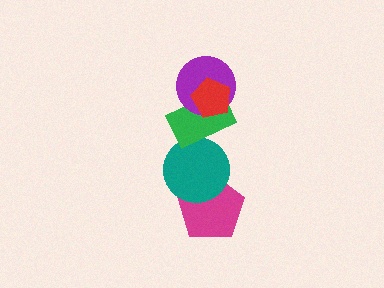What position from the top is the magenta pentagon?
The magenta pentagon is 5th from the top.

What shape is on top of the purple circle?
The red pentagon is on top of the purple circle.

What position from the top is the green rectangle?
The green rectangle is 3rd from the top.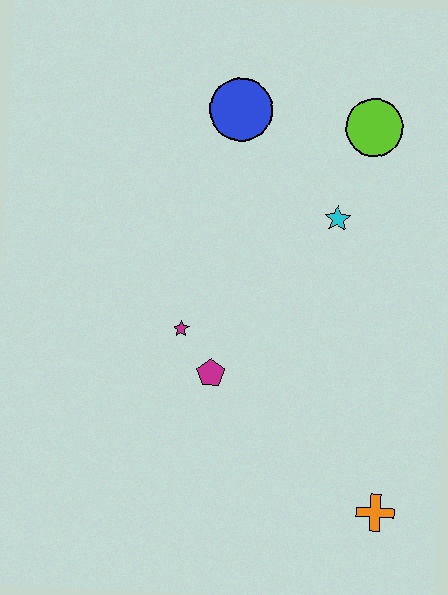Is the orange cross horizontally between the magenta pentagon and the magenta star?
No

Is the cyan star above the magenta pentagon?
Yes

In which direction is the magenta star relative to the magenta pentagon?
The magenta star is above the magenta pentagon.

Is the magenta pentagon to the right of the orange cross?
No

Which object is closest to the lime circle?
The cyan star is closest to the lime circle.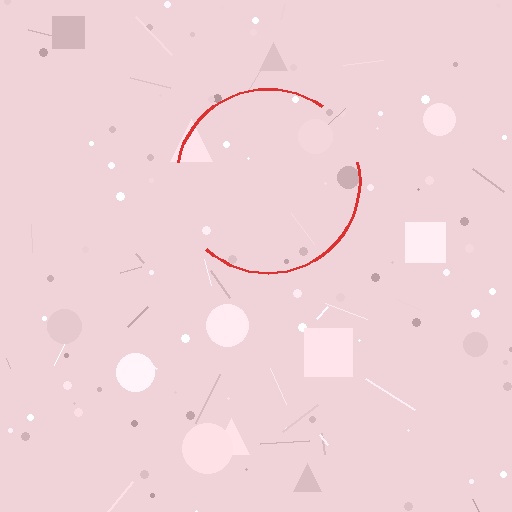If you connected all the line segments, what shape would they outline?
They would outline a circle.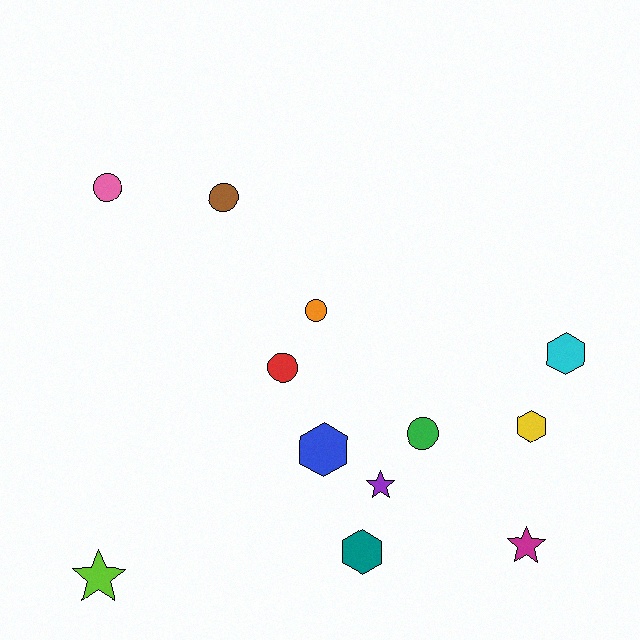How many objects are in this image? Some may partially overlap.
There are 12 objects.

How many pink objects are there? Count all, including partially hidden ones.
There is 1 pink object.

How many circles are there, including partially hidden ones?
There are 5 circles.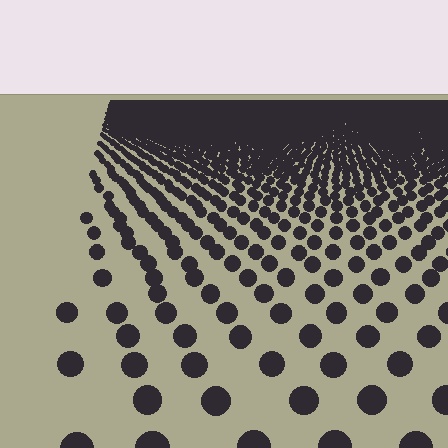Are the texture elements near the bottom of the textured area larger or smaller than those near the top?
Larger. Near the bottom, elements are closer to the viewer and appear at a bigger on-screen size.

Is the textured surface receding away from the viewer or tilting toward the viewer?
The surface is receding away from the viewer. Texture elements get smaller and denser toward the top.